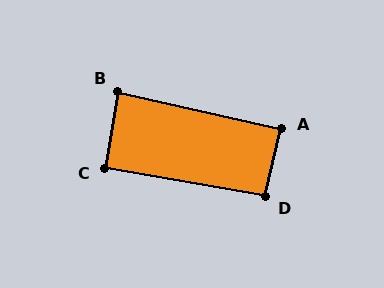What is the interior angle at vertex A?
Approximately 90 degrees (approximately right).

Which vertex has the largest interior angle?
D, at approximately 93 degrees.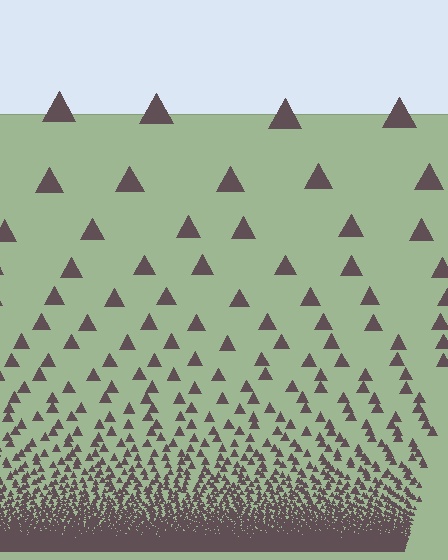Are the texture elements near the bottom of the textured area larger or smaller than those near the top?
Smaller. The gradient is inverted — elements near the bottom are smaller and denser.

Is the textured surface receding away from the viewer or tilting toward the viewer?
The surface appears to tilt toward the viewer. Texture elements get larger and sparser toward the top.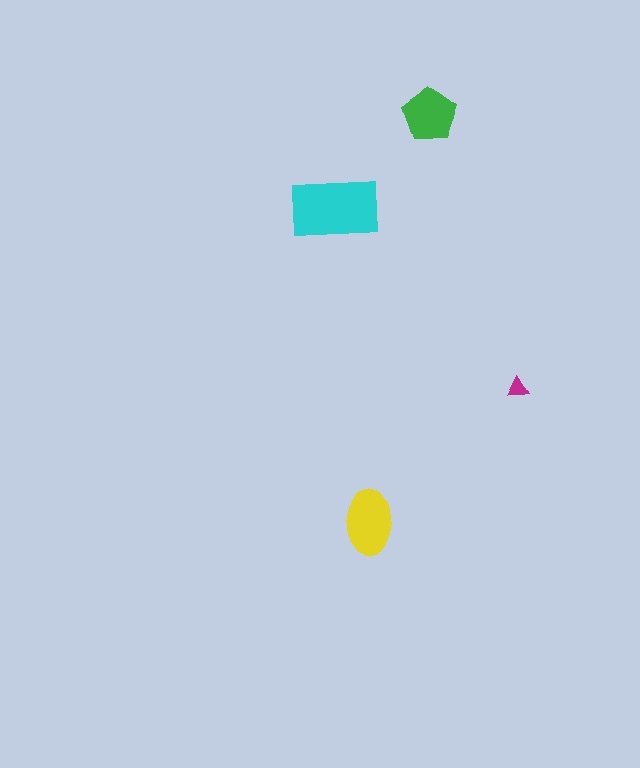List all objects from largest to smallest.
The cyan rectangle, the yellow ellipse, the green pentagon, the magenta triangle.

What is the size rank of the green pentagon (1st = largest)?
3rd.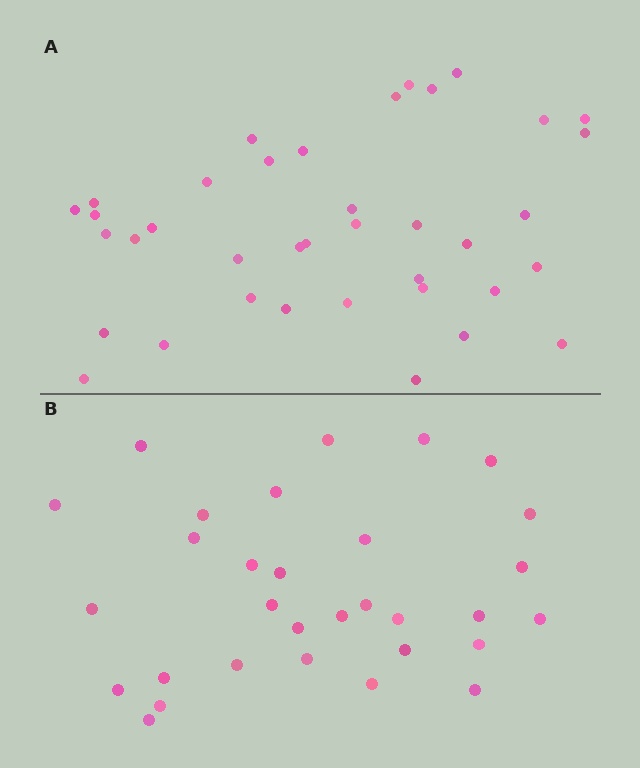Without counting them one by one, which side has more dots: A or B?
Region A (the top region) has more dots.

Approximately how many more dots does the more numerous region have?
Region A has roughly 8 or so more dots than region B.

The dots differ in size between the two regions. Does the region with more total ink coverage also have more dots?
No. Region B has more total ink coverage because its dots are larger, but region A actually contains more individual dots. Total area can be misleading — the number of items is what matters here.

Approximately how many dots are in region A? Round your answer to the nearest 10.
About 40 dots. (The exact count is 38, which rounds to 40.)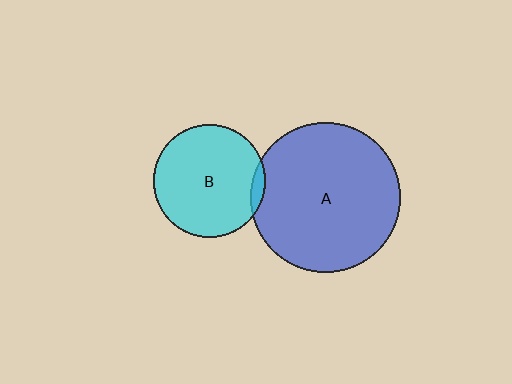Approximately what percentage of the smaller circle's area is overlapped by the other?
Approximately 5%.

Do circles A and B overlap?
Yes.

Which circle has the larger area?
Circle A (blue).